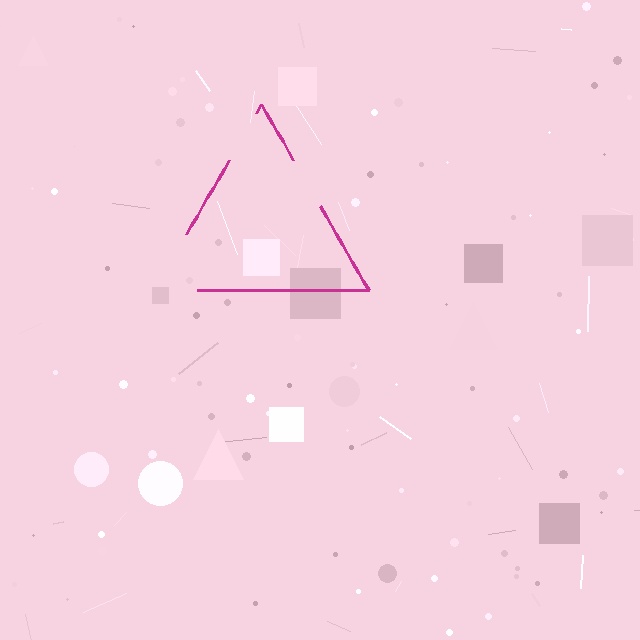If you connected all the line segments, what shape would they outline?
They would outline a triangle.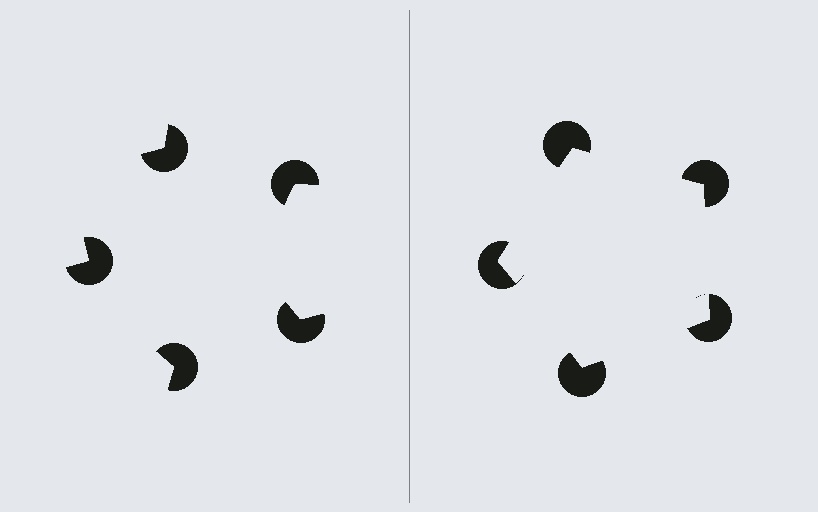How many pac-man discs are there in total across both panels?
10 — 5 on each side.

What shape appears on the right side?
An illusory pentagon.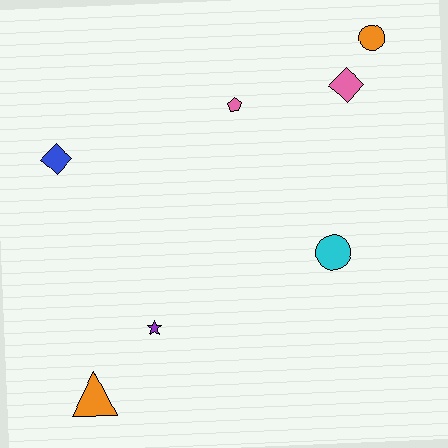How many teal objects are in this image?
There are no teal objects.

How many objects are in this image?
There are 7 objects.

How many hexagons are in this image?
There are no hexagons.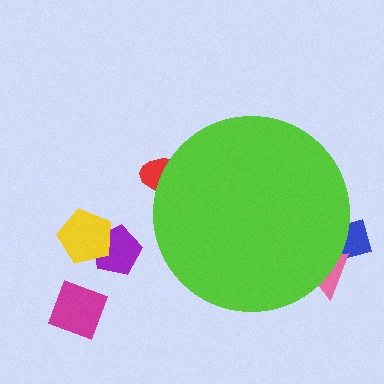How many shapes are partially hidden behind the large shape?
3 shapes are partially hidden.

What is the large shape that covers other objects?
A lime circle.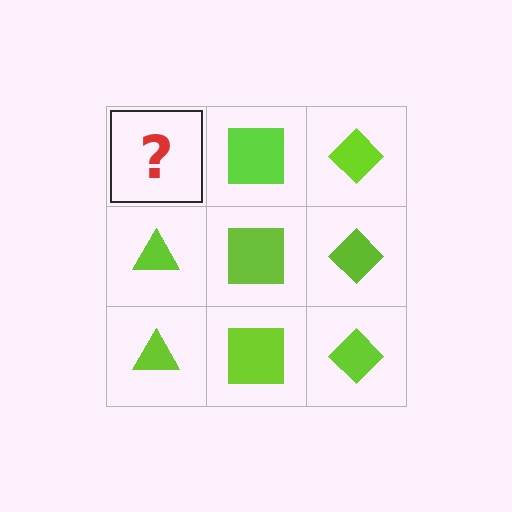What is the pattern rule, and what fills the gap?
The rule is that each column has a consistent shape. The gap should be filled with a lime triangle.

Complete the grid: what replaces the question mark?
The question mark should be replaced with a lime triangle.